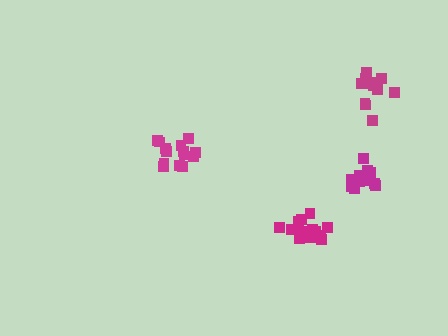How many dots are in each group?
Group 1: 14 dots, Group 2: 12 dots, Group 3: 12 dots, Group 4: 16 dots (54 total).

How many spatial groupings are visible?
There are 4 spatial groupings.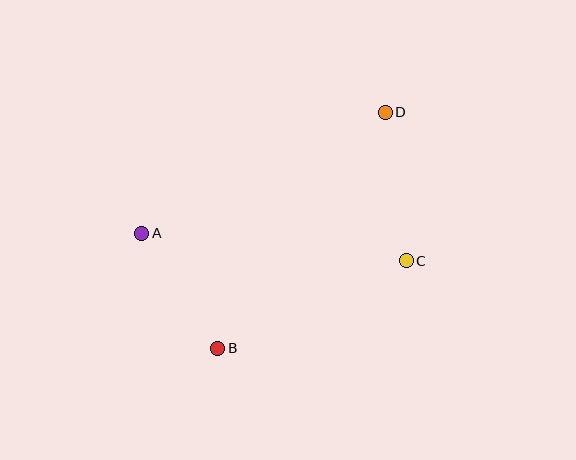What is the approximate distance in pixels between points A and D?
The distance between A and D is approximately 272 pixels.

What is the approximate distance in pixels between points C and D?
The distance between C and D is approximately 150 pixels.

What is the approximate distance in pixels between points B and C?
The distance between B and C is approximately 208 pixels.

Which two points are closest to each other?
Points A and B are closest to each other.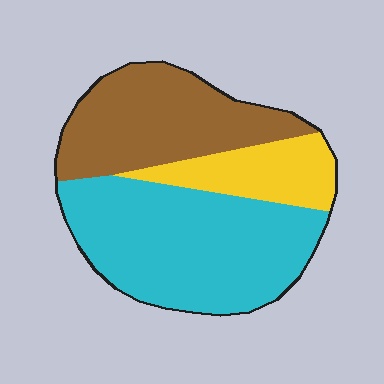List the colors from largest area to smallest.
From largest to smallest: cyan, brown, yellow.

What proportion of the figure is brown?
Brown takes up about one third (1/3) of the figure.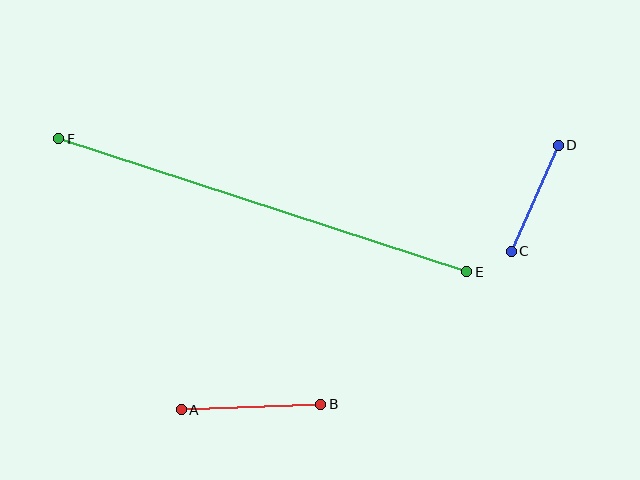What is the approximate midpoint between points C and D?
The midpoint is at approximately (535, 198) pixels.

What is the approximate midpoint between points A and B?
The midpoint is at approximately (251, 407) pixels.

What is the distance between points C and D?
The distance is approximately 116 pixels.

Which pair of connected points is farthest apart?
Points E and F are farthest apart.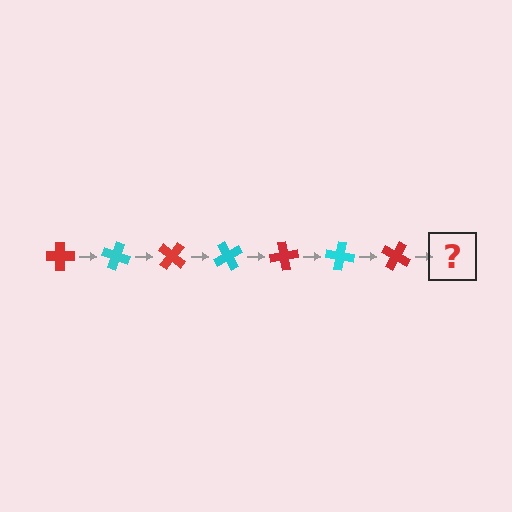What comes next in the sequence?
The next element should be a cyan cross, rotated 140 degrees from the start.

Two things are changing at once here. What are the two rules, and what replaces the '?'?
The two rules are that it rotates 20 degrees each step and the color cycles through red and cyan. The '?' should be a cyan cross, rotated 140 degrees from the start.